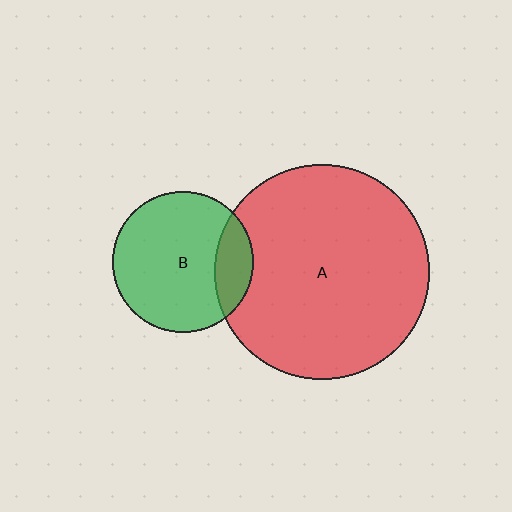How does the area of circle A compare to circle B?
Approximately 2.3 times.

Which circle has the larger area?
Circle A (red).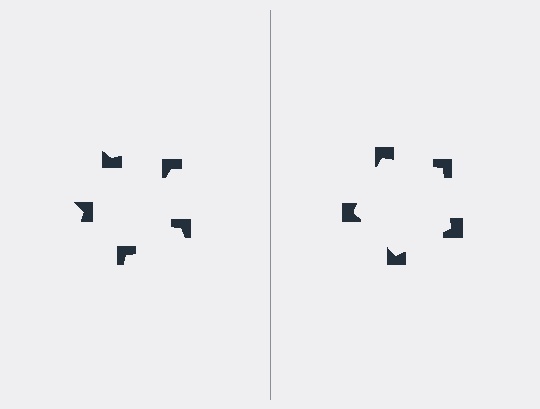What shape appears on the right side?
An illusory pentagon.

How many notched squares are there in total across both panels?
10 — 5 on each side.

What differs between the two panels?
The notched squares are positioned identically on both sides; only the wedge orientations differ. On the right they align to a pentagon; on the left they are misaligned.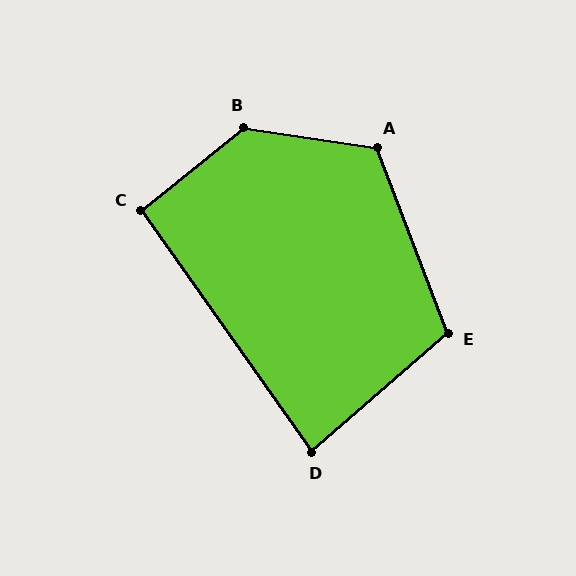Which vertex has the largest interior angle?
B, at approximately 133 degrees.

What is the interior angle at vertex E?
Approximately 110 degrees (obtuse).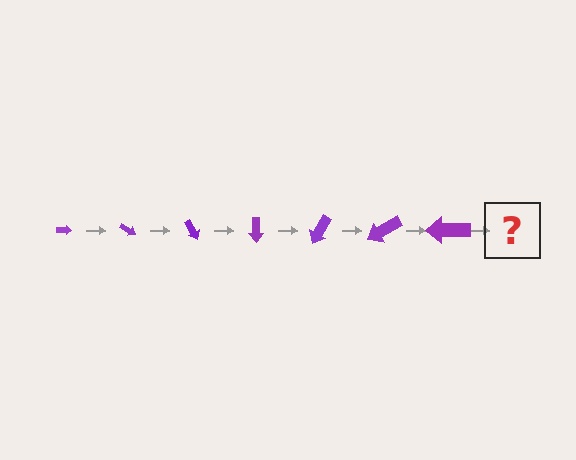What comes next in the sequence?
The next element should be an arrow, larger than the previous one and rotated 210 degrees from the start.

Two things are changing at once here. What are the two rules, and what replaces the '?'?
The two rules are that the arrow grows larger each step and it rotates 30 degrees each step. The '?' should be an arrow, larger than the previous one and rotated 210 degrees from the start.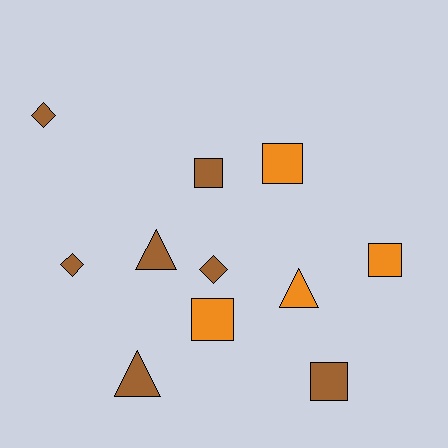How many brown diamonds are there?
There are 3 brown diamonds.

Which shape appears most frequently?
Square, with 5 objects.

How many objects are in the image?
There are 11 objects.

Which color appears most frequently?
Brown, with 7 objects.